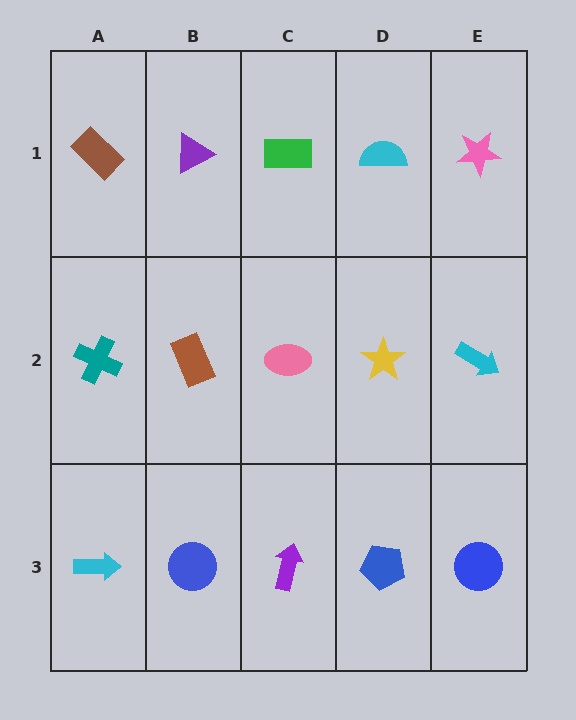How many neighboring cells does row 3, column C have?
3.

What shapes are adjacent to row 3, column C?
A pink ellipse (row 2, column C), a blue circle (row 3, column B), a blue pentagon (row 3, column D).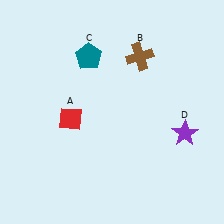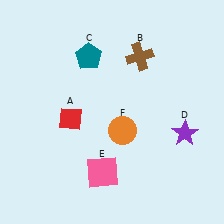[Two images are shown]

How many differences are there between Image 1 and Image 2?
There are 2 differences between the two images.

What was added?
A pink square (E), an orange circle (F) were added in Image 2.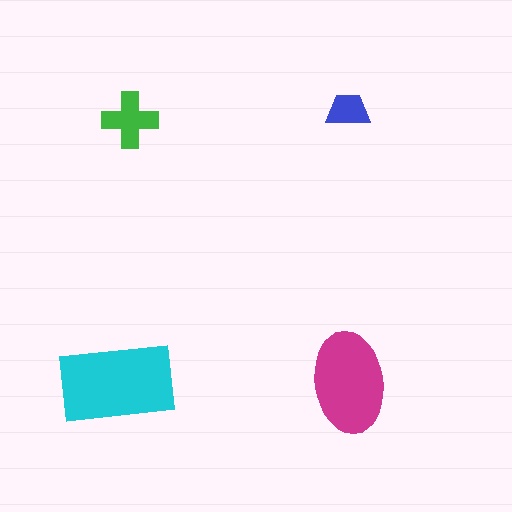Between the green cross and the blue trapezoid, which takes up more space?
The green cross.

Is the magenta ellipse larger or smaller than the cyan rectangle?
Smaller.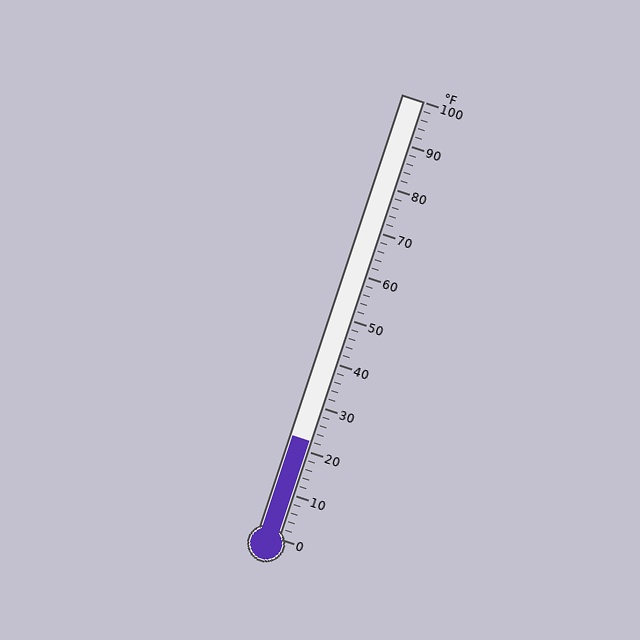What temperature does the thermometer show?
The thermometer shows approximately 22°F.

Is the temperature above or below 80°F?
The temperature is below 80°F.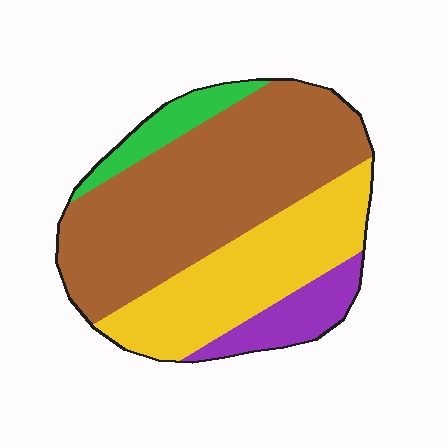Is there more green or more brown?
Brown.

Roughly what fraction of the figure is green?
Green takes up about one tenth (1/10) of the figure.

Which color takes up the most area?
Brown, at roughly 50%.